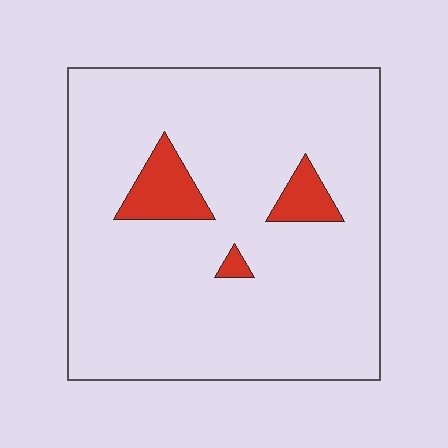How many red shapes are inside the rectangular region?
3.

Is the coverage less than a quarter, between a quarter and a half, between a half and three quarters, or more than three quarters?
Less than a quarter.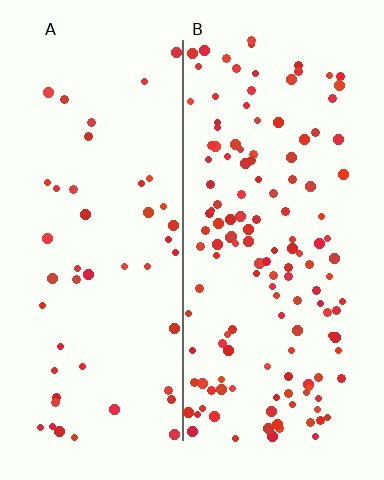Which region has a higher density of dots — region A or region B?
B (the right).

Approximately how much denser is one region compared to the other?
Approximately 2.9× — region B over region A.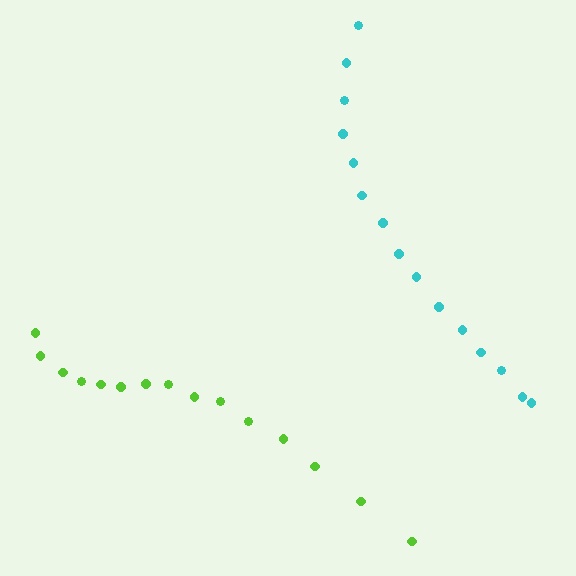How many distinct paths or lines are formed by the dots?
There are 2 distinct paths.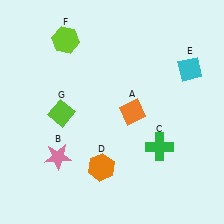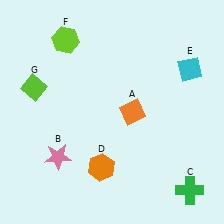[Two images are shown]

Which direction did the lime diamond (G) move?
The lime diamond (G) moved left.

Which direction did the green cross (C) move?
The green cross (C) moved down.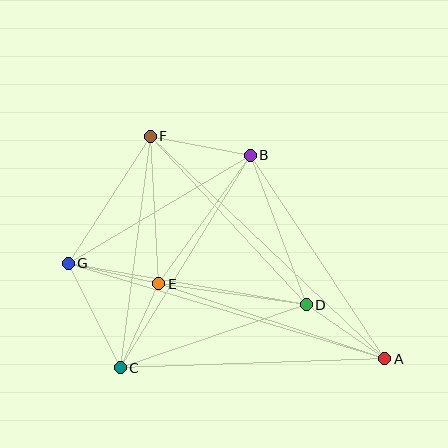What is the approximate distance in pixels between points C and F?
The distance between C and F is approximately 234 pixels.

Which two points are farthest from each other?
Points A and G are farthest from each other.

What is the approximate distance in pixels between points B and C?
The distance between B and C is approximately 249 pixels.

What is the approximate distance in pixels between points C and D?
The distance between C and D is approximately 196 pixels.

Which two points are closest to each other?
Points E and G are closest to each other.